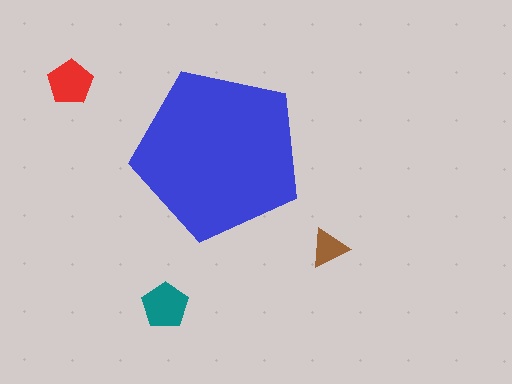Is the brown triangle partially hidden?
No, the brown triangle is fully visible.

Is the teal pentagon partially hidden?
No, the teal pentagon is fully visible.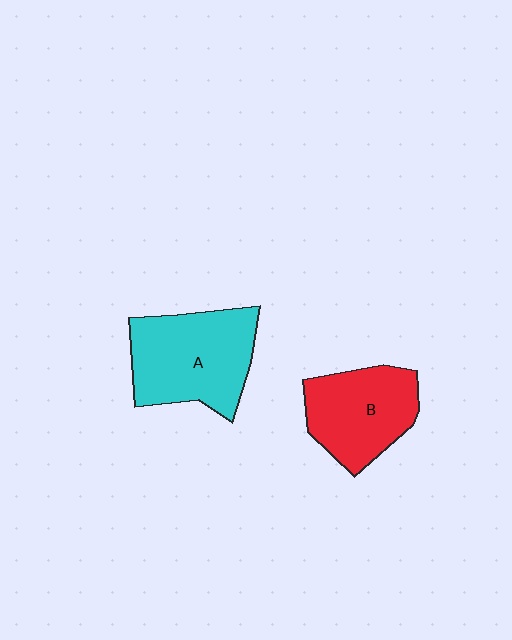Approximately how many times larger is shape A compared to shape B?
Approximately 1.2 times.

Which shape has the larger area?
Shape A (cyan).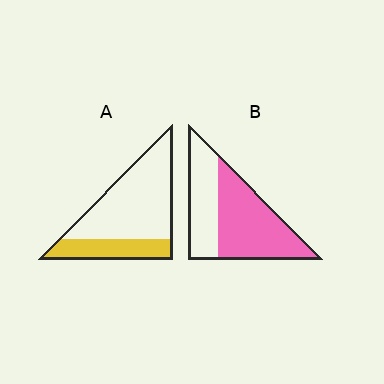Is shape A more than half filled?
No.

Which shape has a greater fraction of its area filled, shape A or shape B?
Shape B.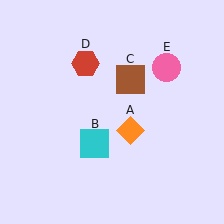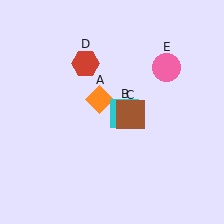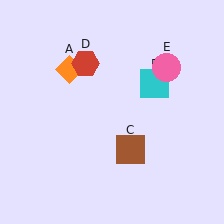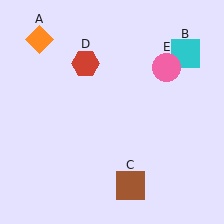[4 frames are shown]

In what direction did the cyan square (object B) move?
The cyan square (object B) moved up and to the right.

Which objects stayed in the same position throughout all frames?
Red hexagon (object D) and pink circle (object E) remained stationary.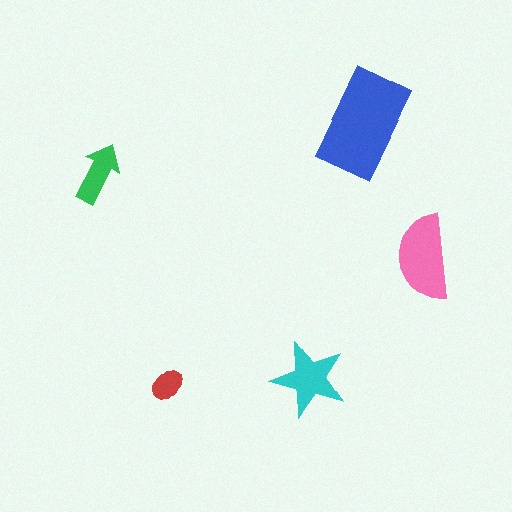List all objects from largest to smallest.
The blue rectangle, the pink semicircle, the cyan star, the green arrow, the red ellipse.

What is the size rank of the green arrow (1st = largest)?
4th.